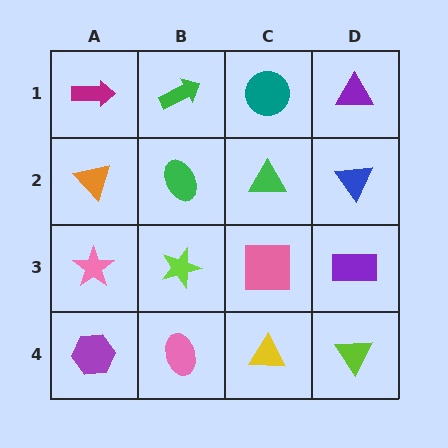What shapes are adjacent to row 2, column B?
A green arrow (row 1, column B), a lime star (row 3, column B), an orange triangle (row 2, column A), a green triangle (row 2, column C).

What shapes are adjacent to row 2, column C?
A teal circle (row 1, column C), a pink square (row 3, column C), a green ellipse (row 2, column B), a blue triangle (row 2, column D).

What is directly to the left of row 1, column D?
A teal circle.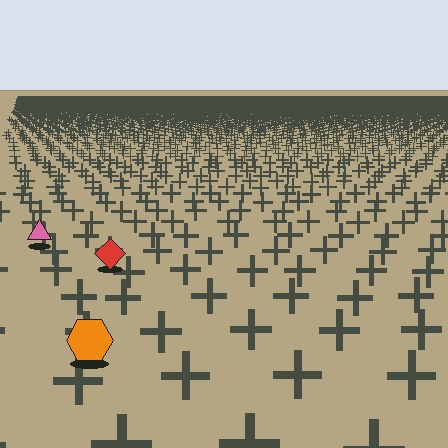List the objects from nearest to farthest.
From nearest to farthest: the orange hexagon, the red diamond, the pink triangle.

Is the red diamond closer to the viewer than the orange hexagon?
No. The orange hexagon is closer — you can tell from the texture gradient: the ground texture is coarser near it.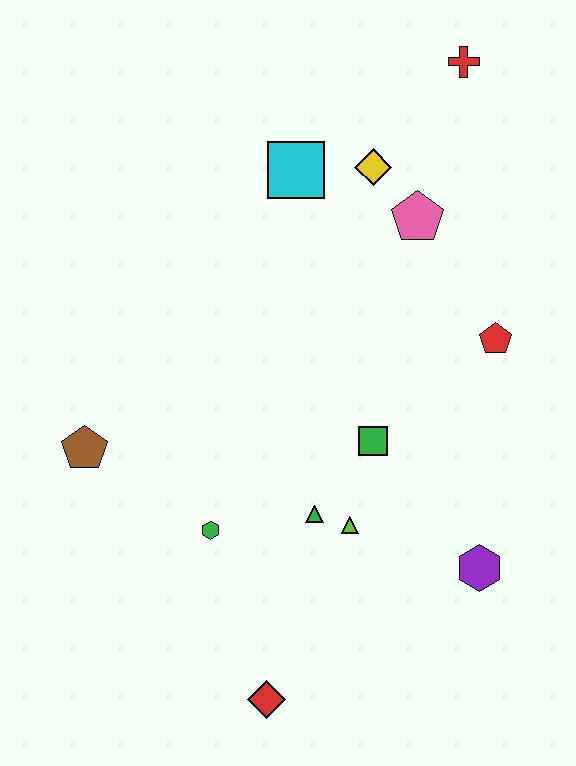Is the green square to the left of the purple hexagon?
Yes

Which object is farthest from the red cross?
The red diamond is farthest from the red cross.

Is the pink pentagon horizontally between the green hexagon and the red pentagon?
Yes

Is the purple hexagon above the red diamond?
Yes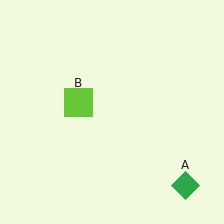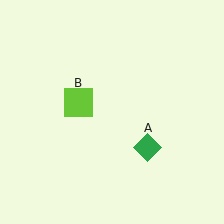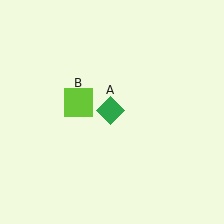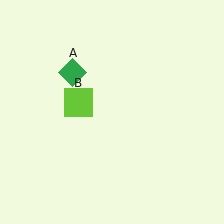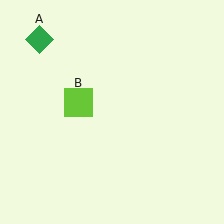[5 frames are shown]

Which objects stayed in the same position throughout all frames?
Lime square (object B) remained stationary.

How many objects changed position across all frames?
1 object changed position: green diamond (object A).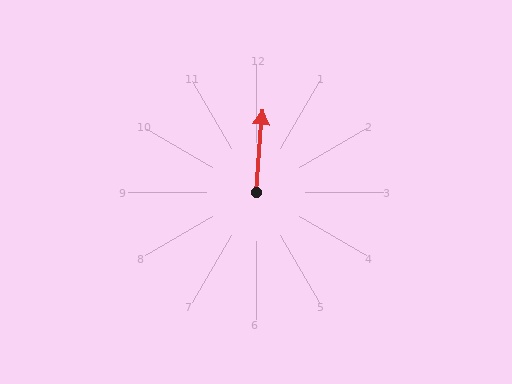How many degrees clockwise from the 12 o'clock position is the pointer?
Approximately 4 degrees.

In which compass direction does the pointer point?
North.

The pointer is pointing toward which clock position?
Roughly 12 o'clock.